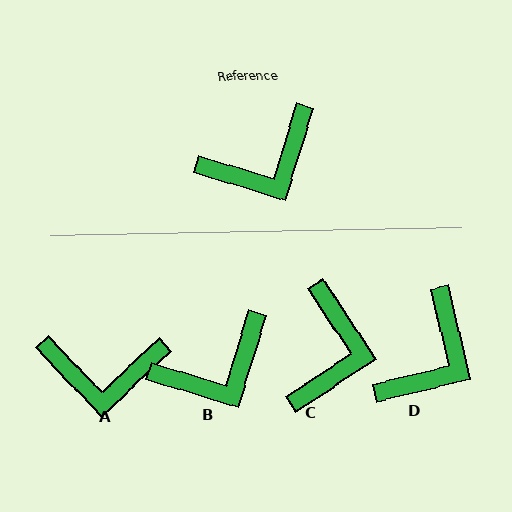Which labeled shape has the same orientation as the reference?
B.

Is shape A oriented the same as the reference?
No, it is off by about 29 degrees.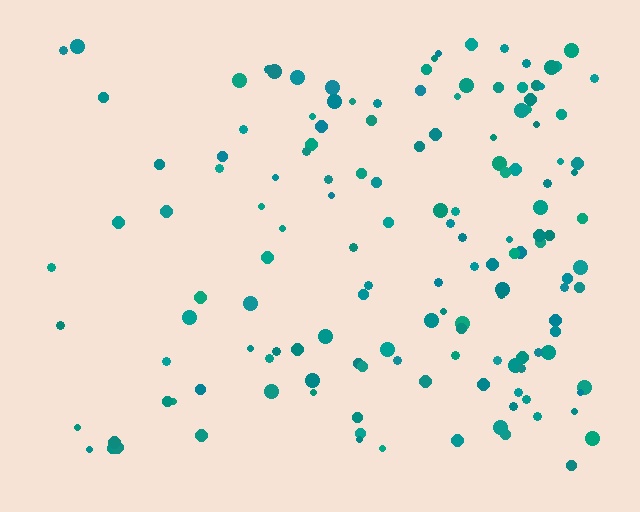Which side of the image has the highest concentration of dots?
The right.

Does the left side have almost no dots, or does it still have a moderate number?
Still a moderate number, just noticeably fewer than the right.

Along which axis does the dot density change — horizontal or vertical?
Horizontal.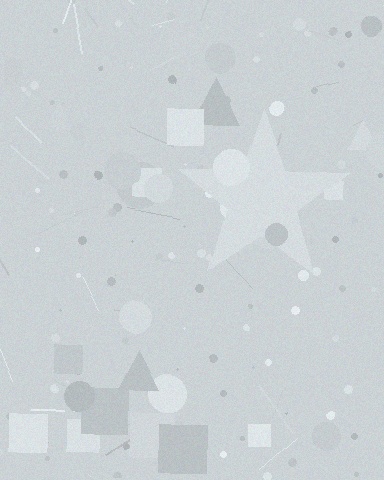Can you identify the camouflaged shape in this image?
The camouflaged shape is a star.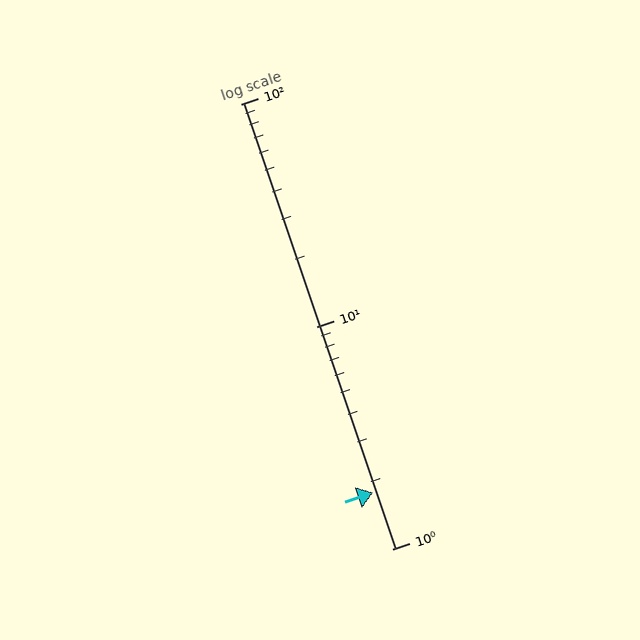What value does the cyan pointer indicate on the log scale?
The pointer indicates approximately 1.8.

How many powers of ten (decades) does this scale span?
The scale spans 2 decades, from 1 to 100.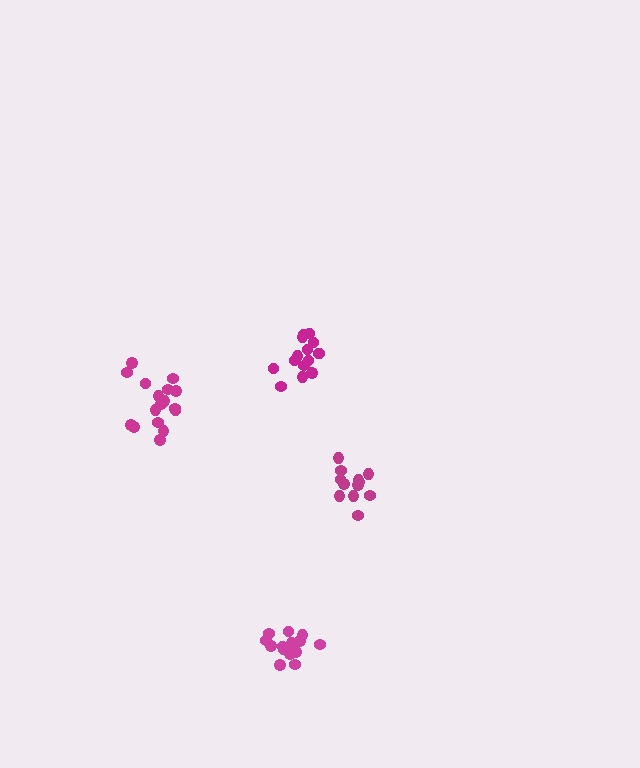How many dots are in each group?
Group 1: 12 dots, Group 2: 15 dots, Group 3: 14 dots, Group 4: 17 dots (58 total).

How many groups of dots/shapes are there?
There are 4 groups.